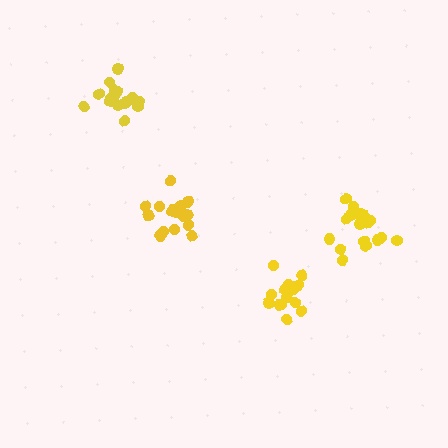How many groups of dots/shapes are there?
There are 4 groups.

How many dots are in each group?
Group 1: 16 dots, Group 2: 20 dots, Group 3: 16 dots, Group 4: 16 dots (68 total).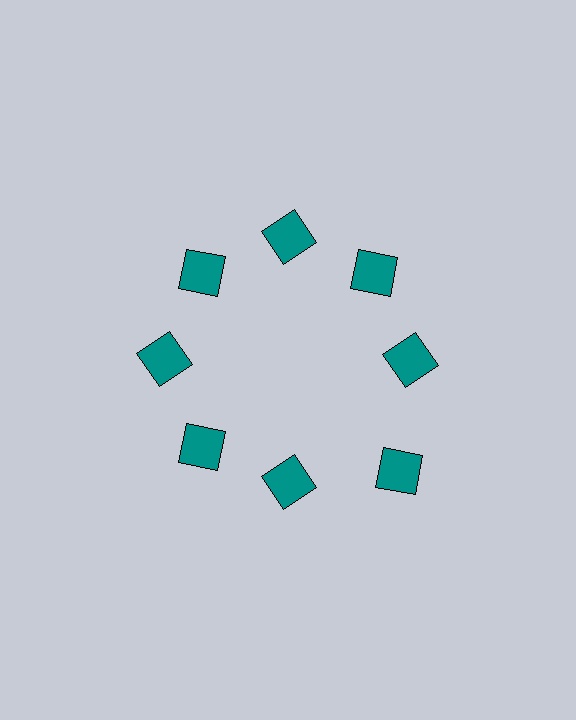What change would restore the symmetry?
The symmetry would be restored by moving it inward, back onto the ring so that all 8 squares sit at equal angles and equal distance from the center.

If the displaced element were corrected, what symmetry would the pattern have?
It would have 8-fold rotational symmetry — the pattern would map onto itself every 45 degrees.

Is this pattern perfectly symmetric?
No. The 8 teal squares are arranged in a ring, but one element near the 4 o'clock position is pushed outward from the center, breaking the 8-fold rotational symmetry.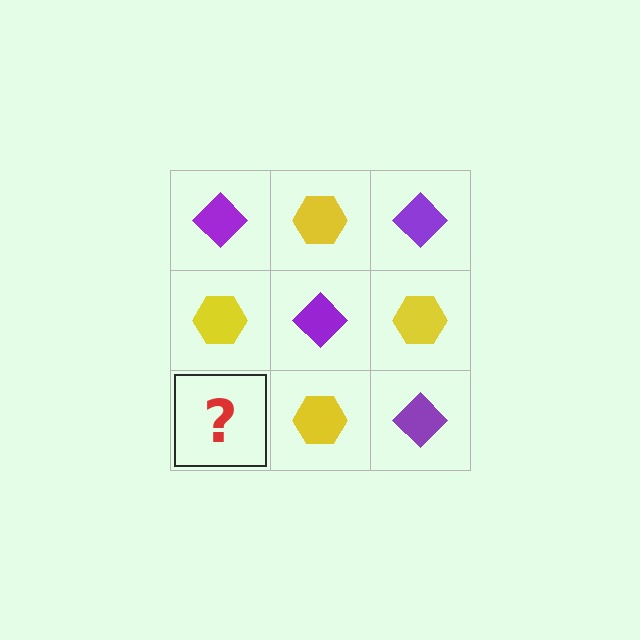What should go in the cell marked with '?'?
The missing cell should contain a purple diamond.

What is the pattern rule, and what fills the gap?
The rule is that it alternates purple diamond and yellow hexagon in a checkerboard pattern. The gap should be filled with a purple diamond.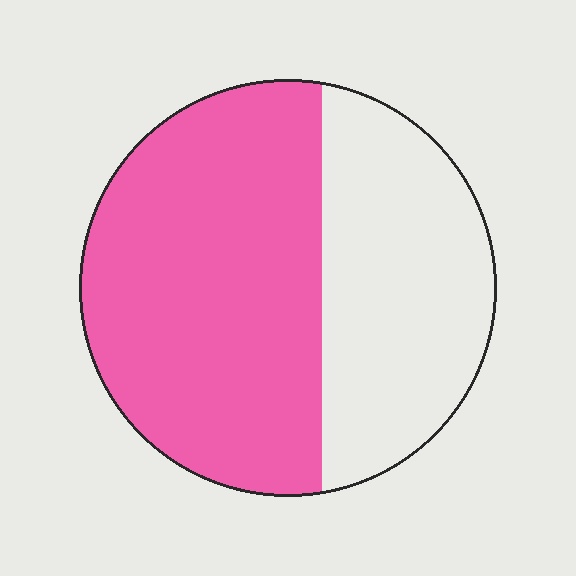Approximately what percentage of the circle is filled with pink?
Approximately 60%.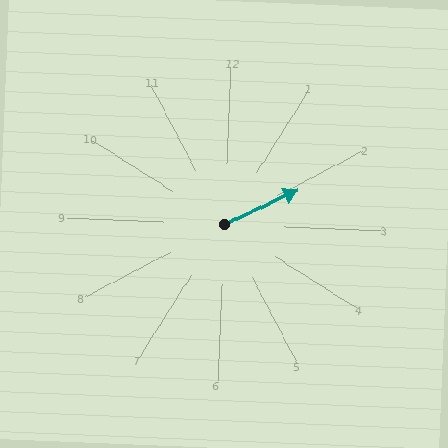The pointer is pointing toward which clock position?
Roughly 2 o'clock.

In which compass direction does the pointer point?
Northeast.